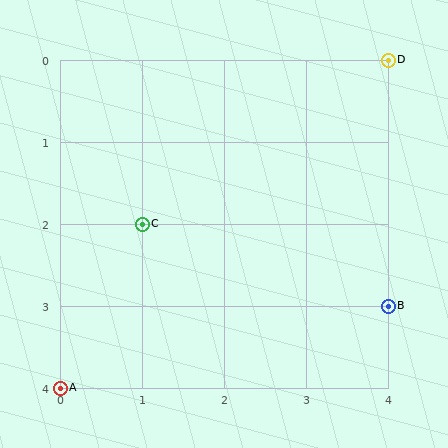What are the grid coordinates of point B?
Point B is at grid coordinates (4, 3).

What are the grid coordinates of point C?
Point C is at grid coordinates (1, 2).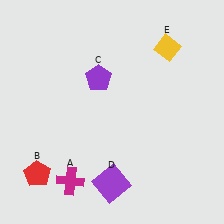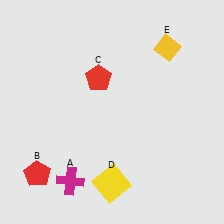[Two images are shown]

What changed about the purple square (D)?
In Image 1, D is purple. In Image 2, it changed to yellow.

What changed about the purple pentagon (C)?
In Image 1, C is purple. In Image 2, it changed to red.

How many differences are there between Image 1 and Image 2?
There are 2 differences between the two images.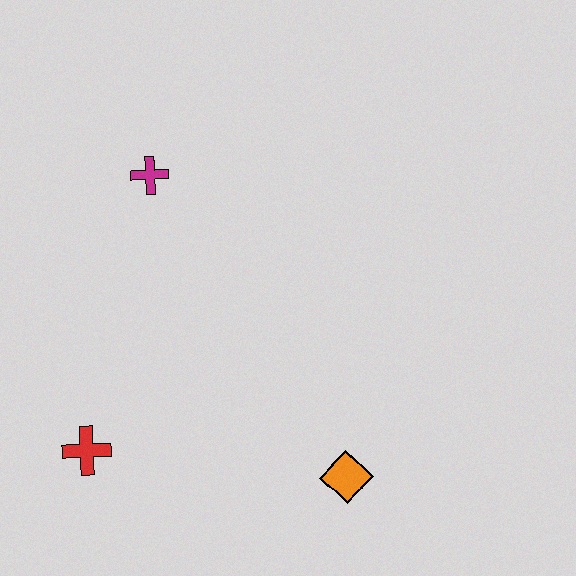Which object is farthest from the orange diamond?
The magenta cross is farthest from the orange diamond.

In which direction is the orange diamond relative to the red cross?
The orange diamond is to the right of the red cross.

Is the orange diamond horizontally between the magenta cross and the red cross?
No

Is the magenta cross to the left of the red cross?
No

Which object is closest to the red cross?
The orange diamond is closest to the red cross.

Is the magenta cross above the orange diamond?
Yes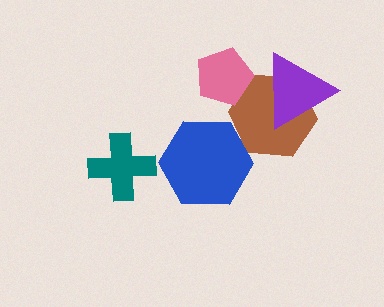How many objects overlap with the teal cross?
0 objects overlap with the teal cross.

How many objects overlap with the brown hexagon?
3 objects overlap with the brown hexagon.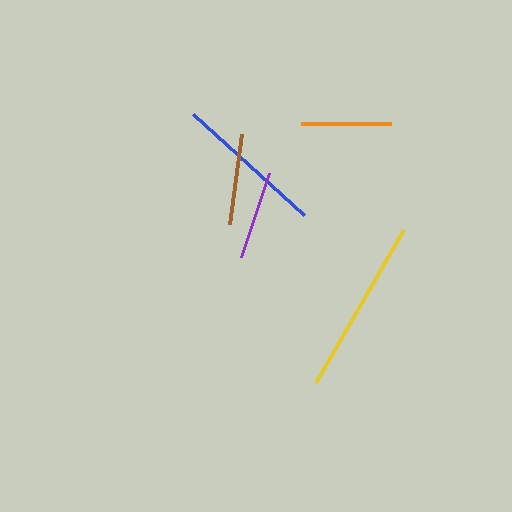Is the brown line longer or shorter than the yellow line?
The yellow line is longer than the brown line.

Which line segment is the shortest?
The purple line is the shortest at approximately 88 pixels.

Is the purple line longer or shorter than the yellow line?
The yellow line is longer than the purple line.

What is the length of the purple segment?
The purple segment is approximately 88 pixels long.